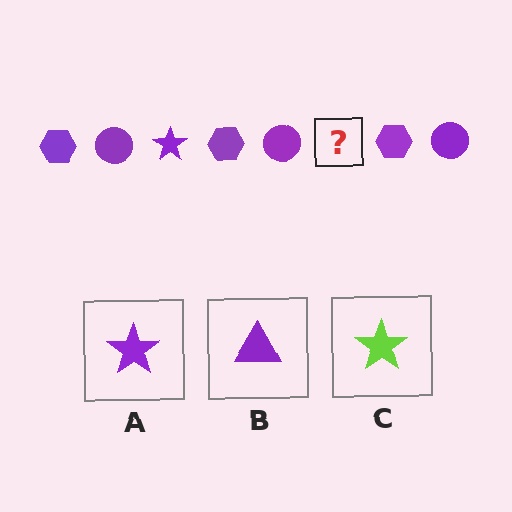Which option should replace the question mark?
Option A.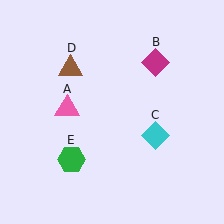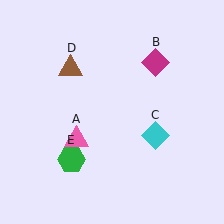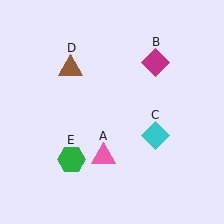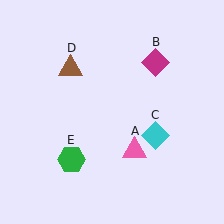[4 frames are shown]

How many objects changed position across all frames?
1 object changed position: pink triangle (object A).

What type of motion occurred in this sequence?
The pink triangle (object A) rotated counterclockwise around the center of the scene.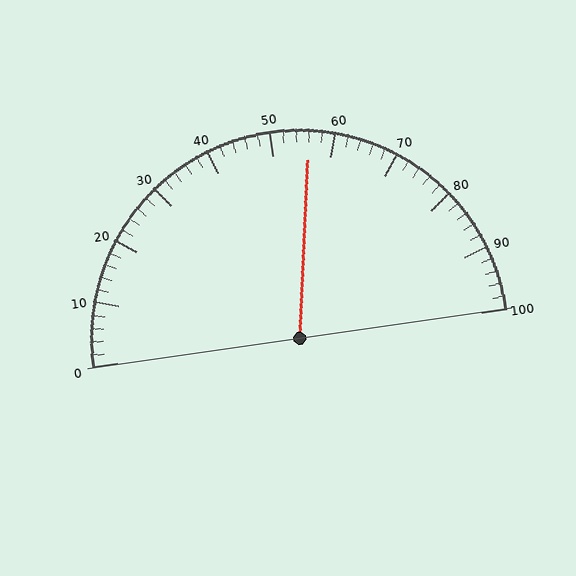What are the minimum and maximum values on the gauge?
The gauge ranges from 0 to 100.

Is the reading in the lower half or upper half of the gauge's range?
The reading is in the upper half of the range (0 to 100).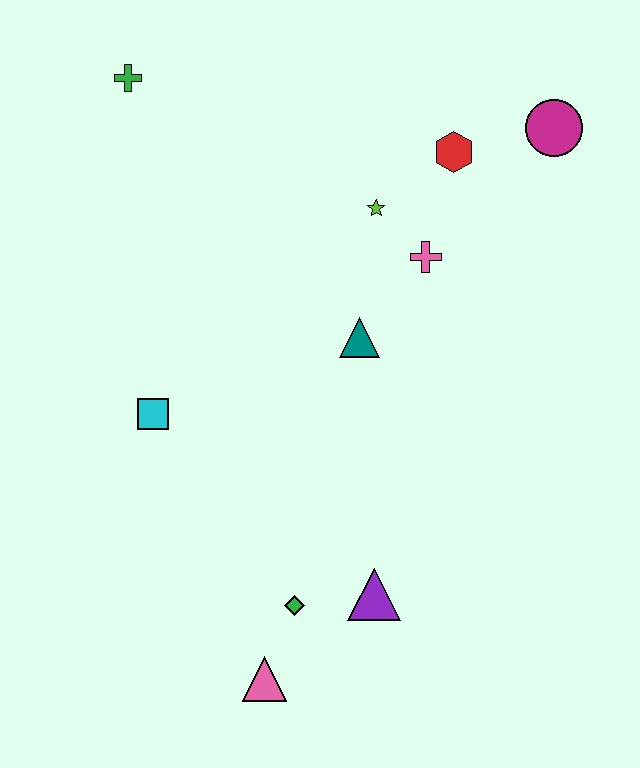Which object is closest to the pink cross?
The lime star is closest to the pink cross.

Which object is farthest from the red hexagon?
The pink triangle is farthest from the red hexagon.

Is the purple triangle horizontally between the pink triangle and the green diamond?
No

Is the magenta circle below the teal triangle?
No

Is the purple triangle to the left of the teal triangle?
No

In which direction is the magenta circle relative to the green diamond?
The magenta circle is above the green diamond.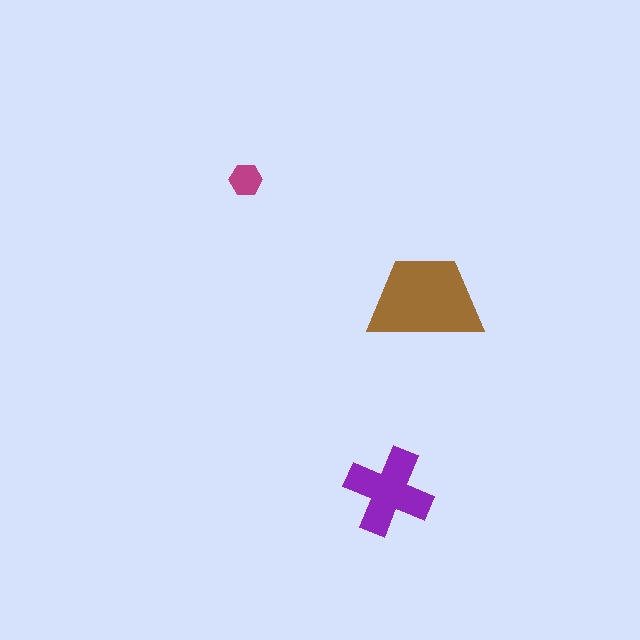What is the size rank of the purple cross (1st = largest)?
2nd.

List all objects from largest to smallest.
The brown trapezoid, the purple cross, the magenta hexagon.